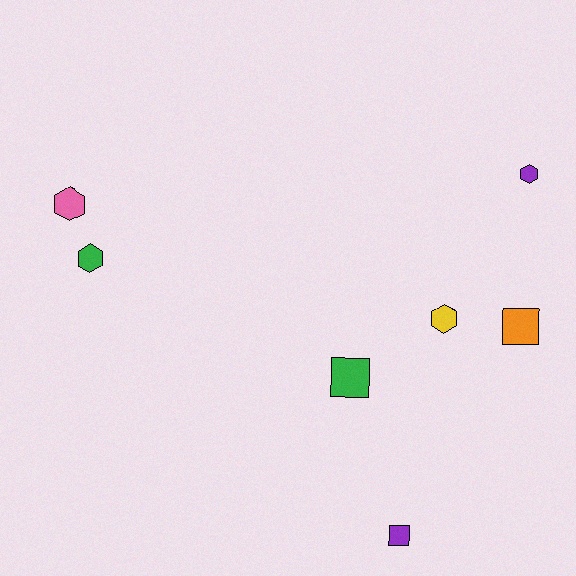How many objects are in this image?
There are 7 objects.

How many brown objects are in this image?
There are no brown objects.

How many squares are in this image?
There are 3 squares.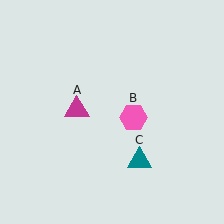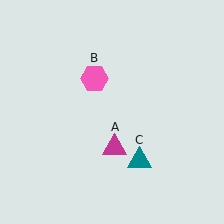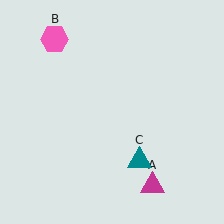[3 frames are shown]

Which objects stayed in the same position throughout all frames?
Teal triangle (object C) remained stationary.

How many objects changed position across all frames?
2 objects changed position: magenta triangle (object A), pink hexagon (object B).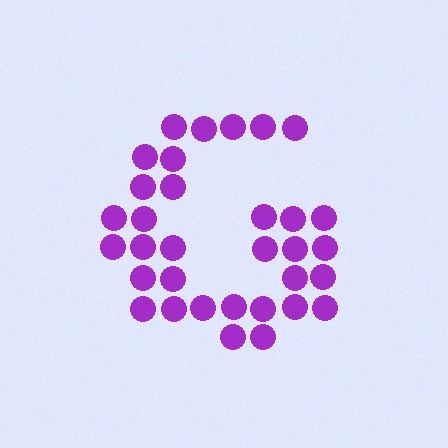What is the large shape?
The large shape is the letter G.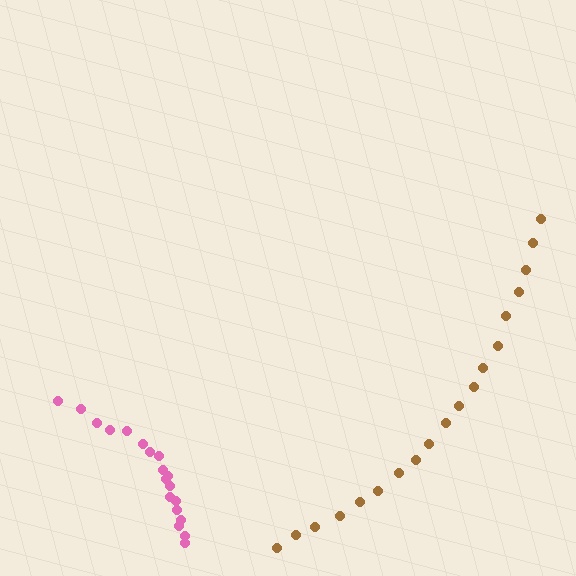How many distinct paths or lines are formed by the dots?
There are 2 distinct paths.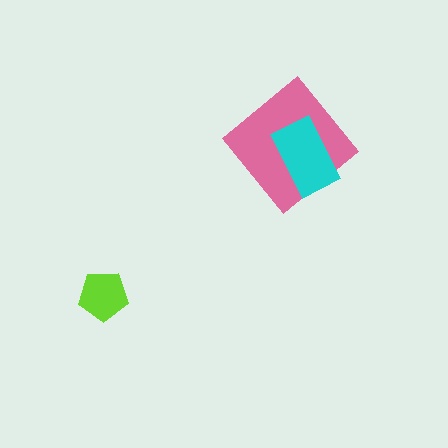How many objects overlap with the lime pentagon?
0 objects overlap with the lime pentagon.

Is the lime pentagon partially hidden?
No, no other shape covers it.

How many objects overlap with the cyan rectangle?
1 object overlaps with the cyan rectangle.